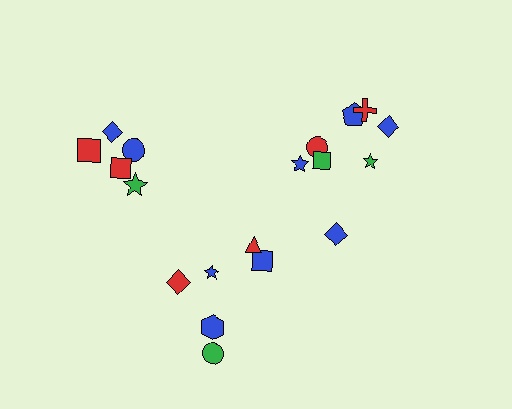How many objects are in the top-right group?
There are 8 objects.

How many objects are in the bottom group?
There are 6 objects.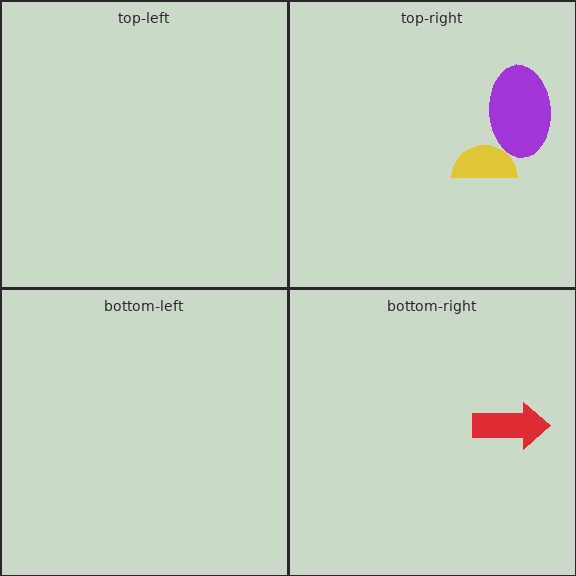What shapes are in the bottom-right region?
The red arrow.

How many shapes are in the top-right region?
2.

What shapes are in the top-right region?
The purple ellipse, the yellow semicircle.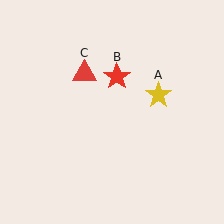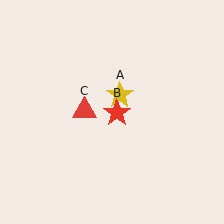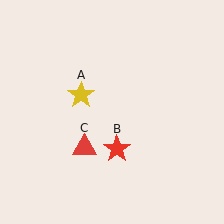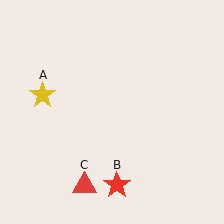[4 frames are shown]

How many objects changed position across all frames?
3 objects changed position: yellow star (object A), red star (object B), red triangle (object C).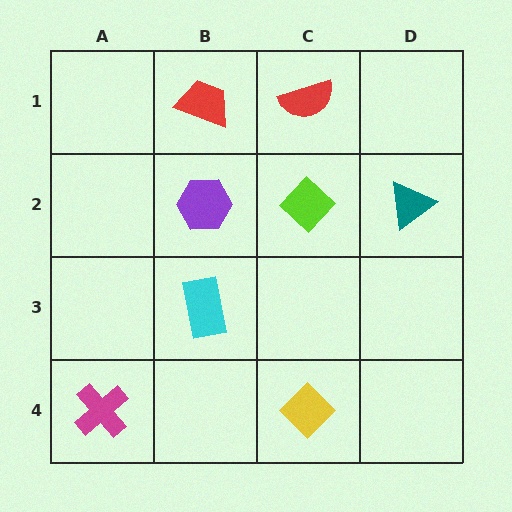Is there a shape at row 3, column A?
No, that cell is empty.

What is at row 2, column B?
A purple hexagon.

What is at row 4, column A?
A magenta cross.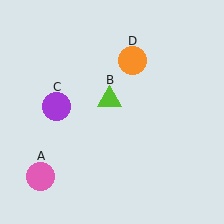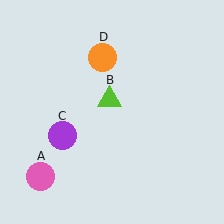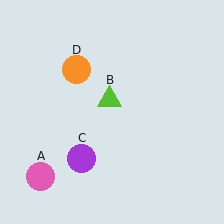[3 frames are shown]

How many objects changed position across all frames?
2 objects changed position: purple circle (object C), orange circle (object D).